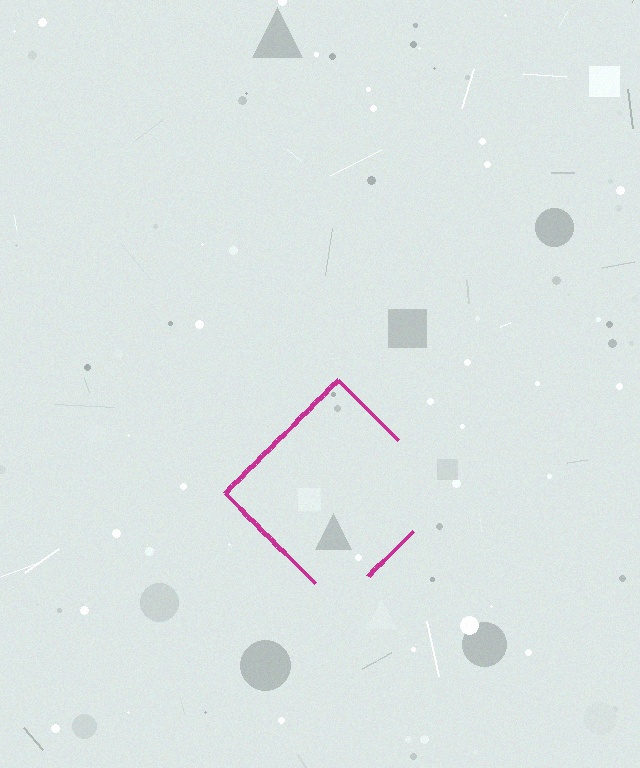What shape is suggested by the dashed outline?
The dashed outline suggests a diamond.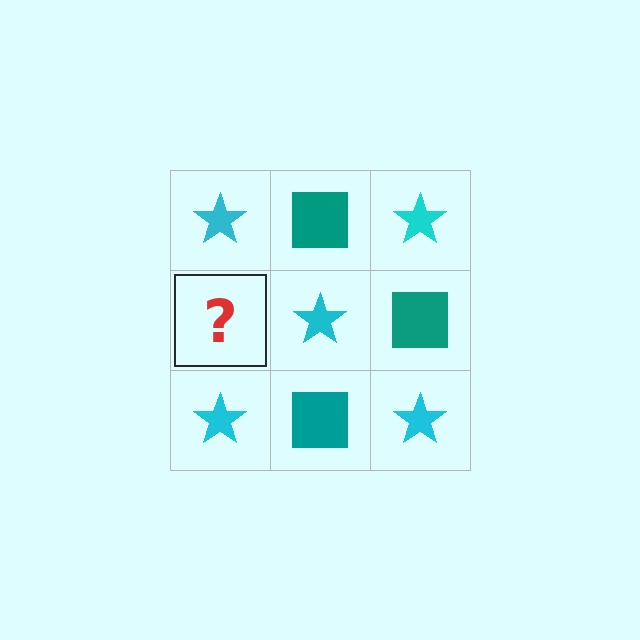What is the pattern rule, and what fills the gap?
The rule is that it alternates cyan star and teal square in a checkerboard pattern. The gap should be filled with a teal square.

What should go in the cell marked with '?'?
The missing cell should contain a teal square.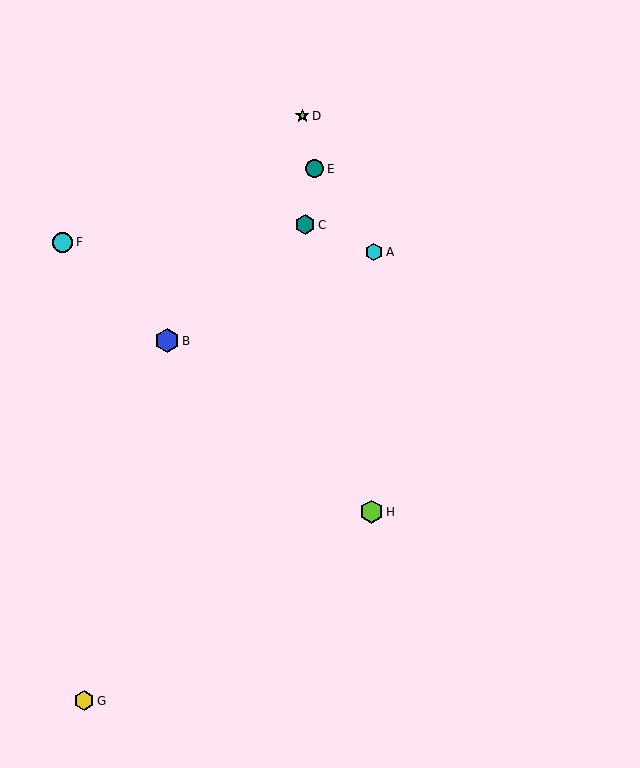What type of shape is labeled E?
Shape E is a teal circle.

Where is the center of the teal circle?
The center of the teal circle is at (315, 169).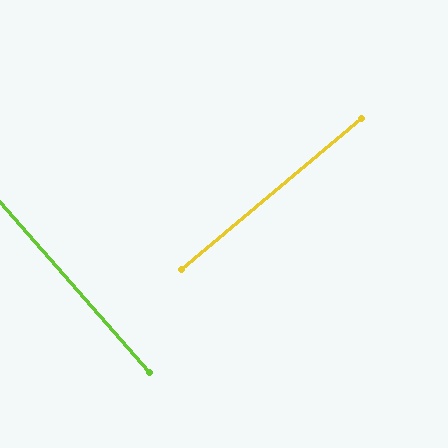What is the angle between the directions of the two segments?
Approximately 89 degrees.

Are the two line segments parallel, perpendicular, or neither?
Perpendicular — they meet at approximately 89°.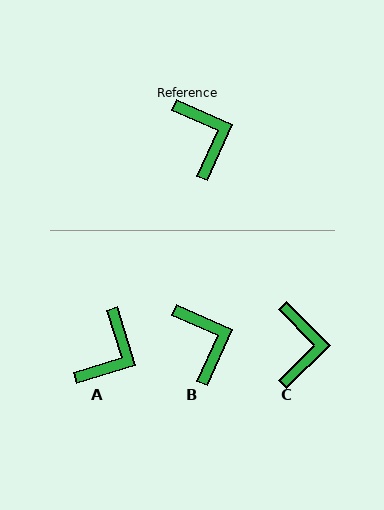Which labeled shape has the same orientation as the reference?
B.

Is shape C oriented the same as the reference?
No, it is off by about 21 degrees.